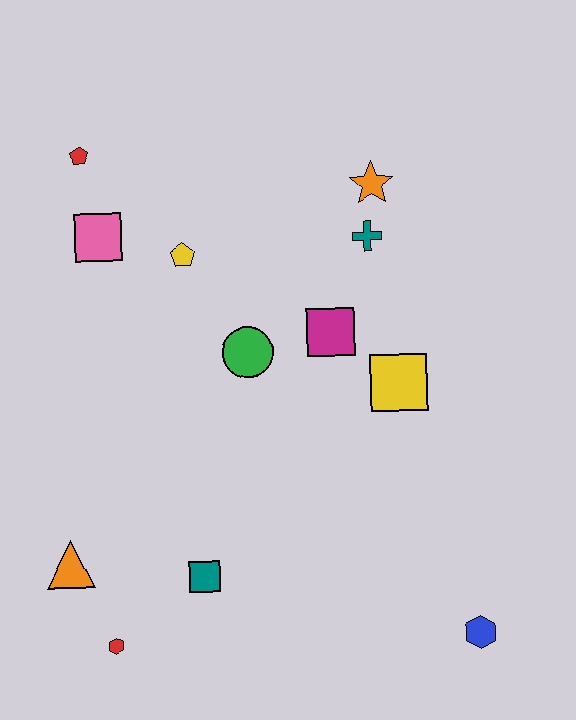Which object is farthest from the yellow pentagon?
The blue hexagon is farthest from the yellow pentagon.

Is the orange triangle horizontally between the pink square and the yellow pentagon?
No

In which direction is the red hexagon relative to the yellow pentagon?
The red hexagon is below the yellow pentagon.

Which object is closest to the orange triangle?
The red hexagon is closest to the orange triangle.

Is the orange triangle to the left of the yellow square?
Yes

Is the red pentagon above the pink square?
Yes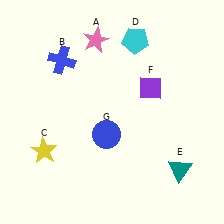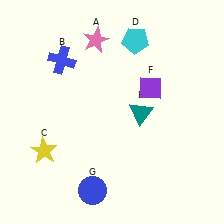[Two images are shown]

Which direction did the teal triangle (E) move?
The teal triangle (E) moved up.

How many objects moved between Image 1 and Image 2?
2 objects moved between the two images.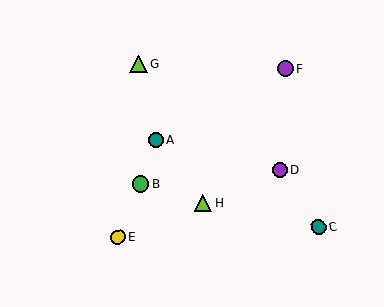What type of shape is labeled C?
Shape C is a teal circle.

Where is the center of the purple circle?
The center of the purple circle is at (280, 171).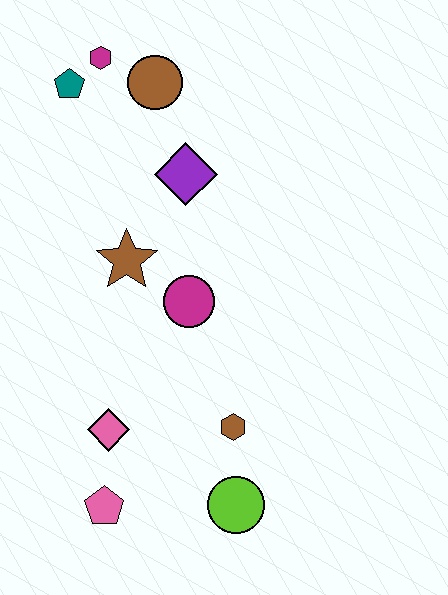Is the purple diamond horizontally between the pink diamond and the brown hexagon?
Yes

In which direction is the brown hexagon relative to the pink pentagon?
The brown hexagon is to the right of the pink pentagon.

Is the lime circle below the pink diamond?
Yes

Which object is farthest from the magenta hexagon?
The lime circle is farthest from the magenta hexagon.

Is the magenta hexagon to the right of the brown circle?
No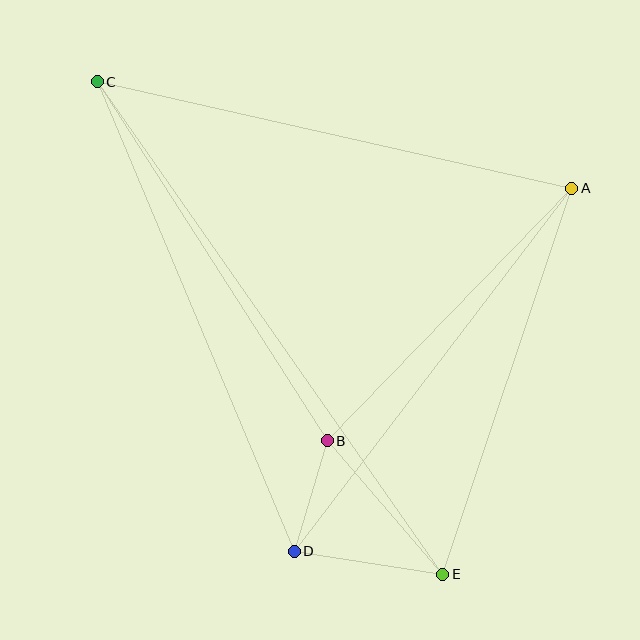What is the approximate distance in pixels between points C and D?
The distance between C and D is approximately 509 pixels.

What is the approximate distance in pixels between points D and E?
The distance between D and E is approximately 150 pixels.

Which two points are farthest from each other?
Points C and E are farthest from each other.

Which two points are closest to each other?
Points B and D are closest to each other.